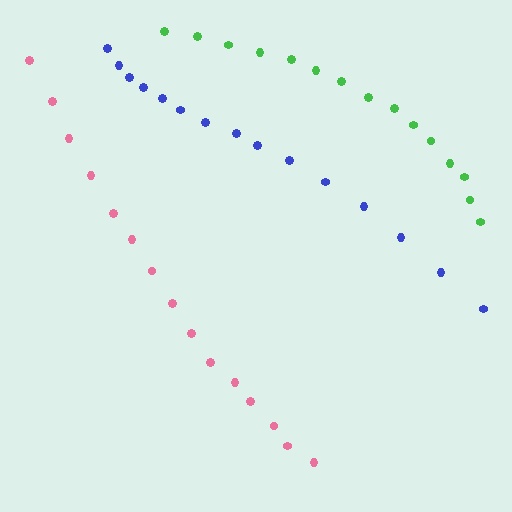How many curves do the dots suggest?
There are 3 distinct paths.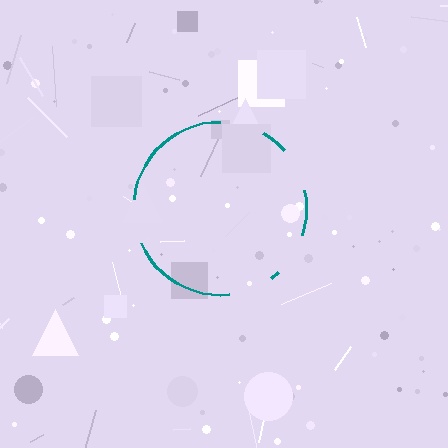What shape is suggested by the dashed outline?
The dashed outline suggests a circle.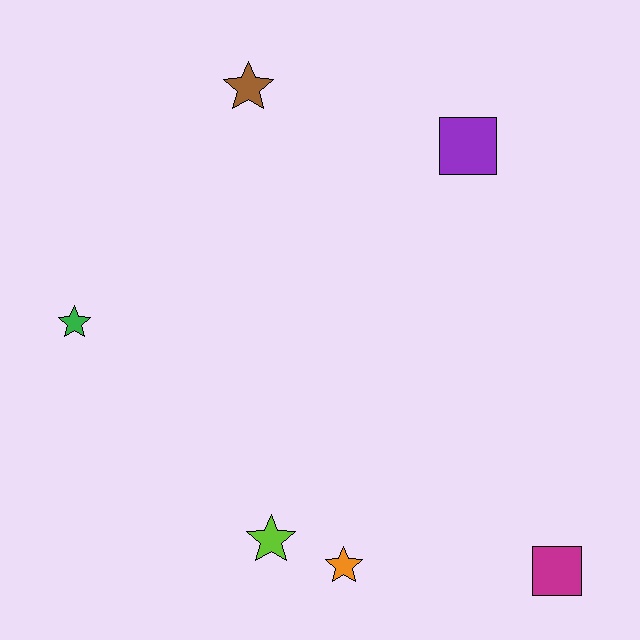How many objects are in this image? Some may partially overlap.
There are 6 objects.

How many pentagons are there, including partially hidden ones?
There are no pentagons.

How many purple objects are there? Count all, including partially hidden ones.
There is 1 purple object.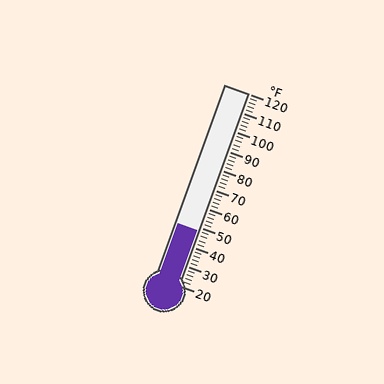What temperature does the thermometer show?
The thermometer shows approximately 48°F.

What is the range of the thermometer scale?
The thermometer scale ranges from 20°F to 120°F.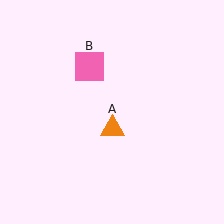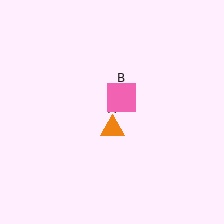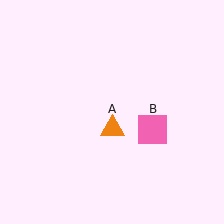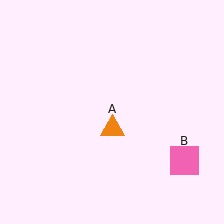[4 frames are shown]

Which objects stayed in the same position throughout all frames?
Orange triangle (object A) remained stationary.